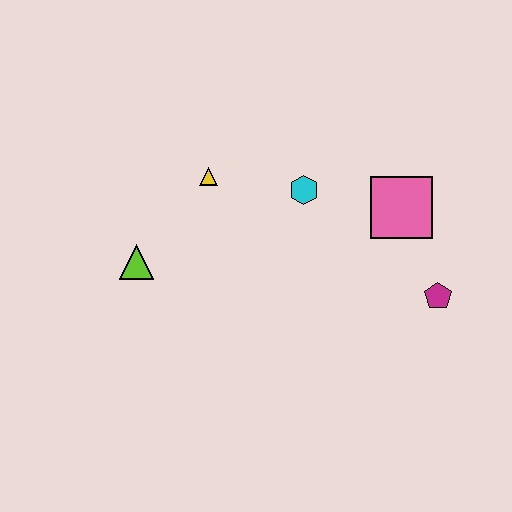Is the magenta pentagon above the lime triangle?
No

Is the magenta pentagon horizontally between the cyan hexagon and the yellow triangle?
No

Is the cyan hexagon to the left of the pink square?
Yes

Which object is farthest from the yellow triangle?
The magenta pentagon is farthest from the yellow triangle.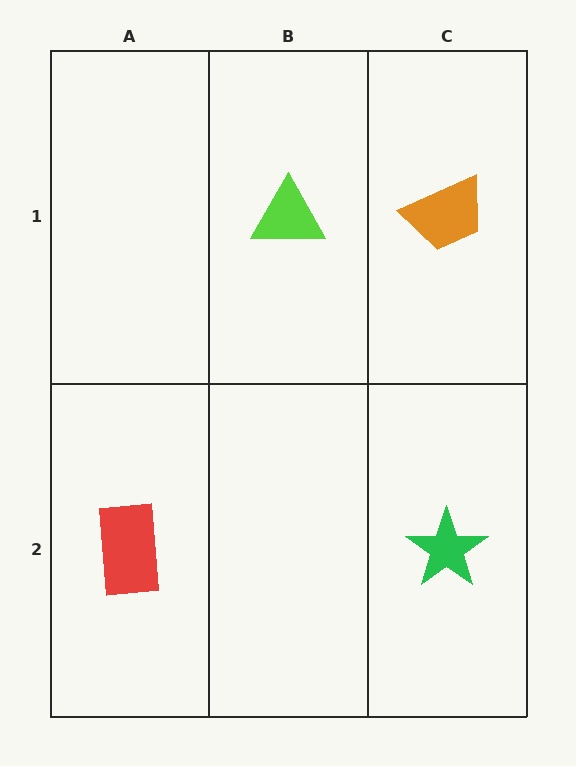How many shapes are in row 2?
2 shapes.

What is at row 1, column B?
A lime triangle.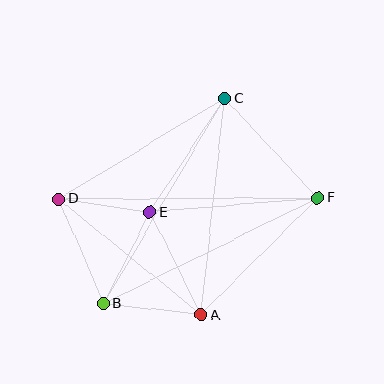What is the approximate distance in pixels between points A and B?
The distance between A and B is approximately 99 pixels.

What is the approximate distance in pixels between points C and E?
The distance between C and E is approximately 136 pixels.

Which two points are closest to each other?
Points D and E are closest to each other.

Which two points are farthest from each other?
Points D and F are farthest from each other.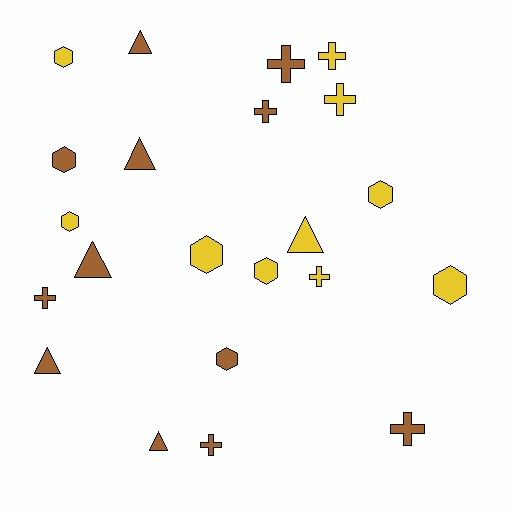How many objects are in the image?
There are 22 objects.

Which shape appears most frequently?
Cross, with 8 objects.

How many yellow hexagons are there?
There are 6 yellow hexagons.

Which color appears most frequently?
Brown, with 12 objects.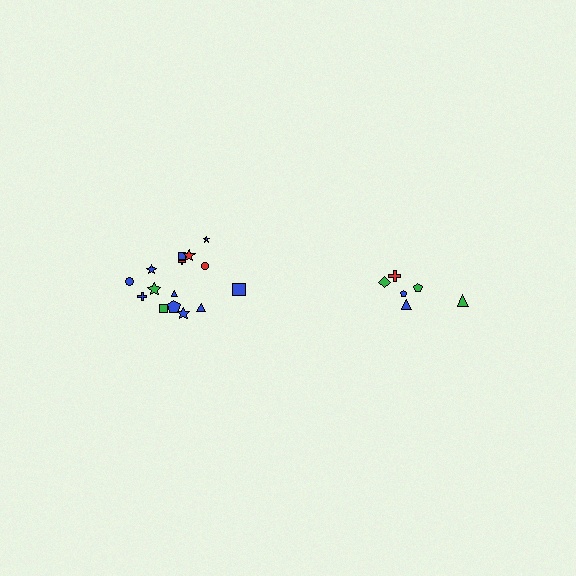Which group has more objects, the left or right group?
The left group.